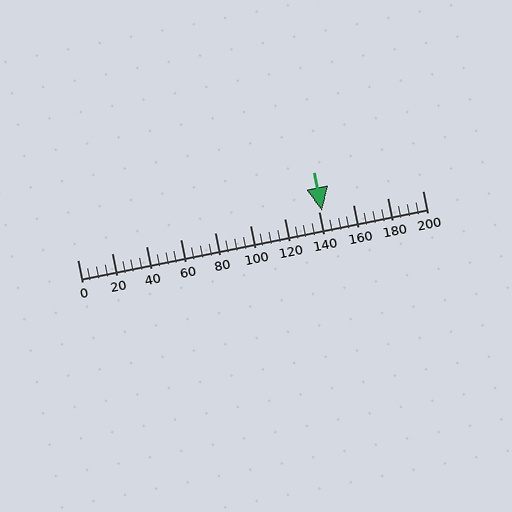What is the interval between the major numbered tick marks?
The major tick marks are spaced 20 units apart.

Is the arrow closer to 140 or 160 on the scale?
The arrow is closer to 140.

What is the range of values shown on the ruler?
The ruler shows values from 0 to 200.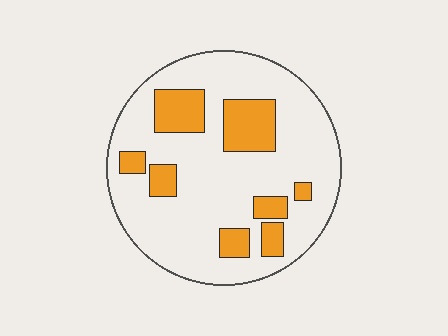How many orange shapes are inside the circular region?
8.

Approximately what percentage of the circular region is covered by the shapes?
Approximately 20%.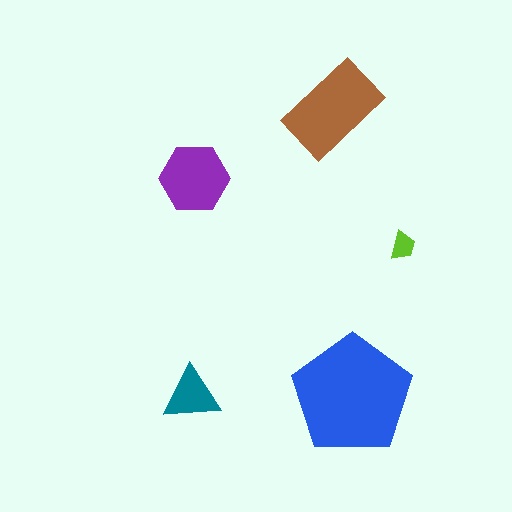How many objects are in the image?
There are 5 objects in the image.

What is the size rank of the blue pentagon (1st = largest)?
1st.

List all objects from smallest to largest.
The lime trapezoid, the teal triangle, the purple hexagon, the brown rectangle, the blue pentagon.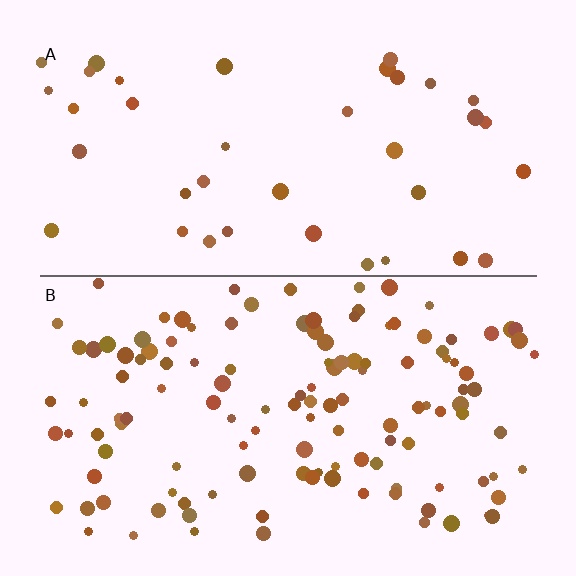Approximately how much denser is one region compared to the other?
Approximately 3.3× — region B over region A.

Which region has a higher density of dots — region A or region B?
B (the bottom).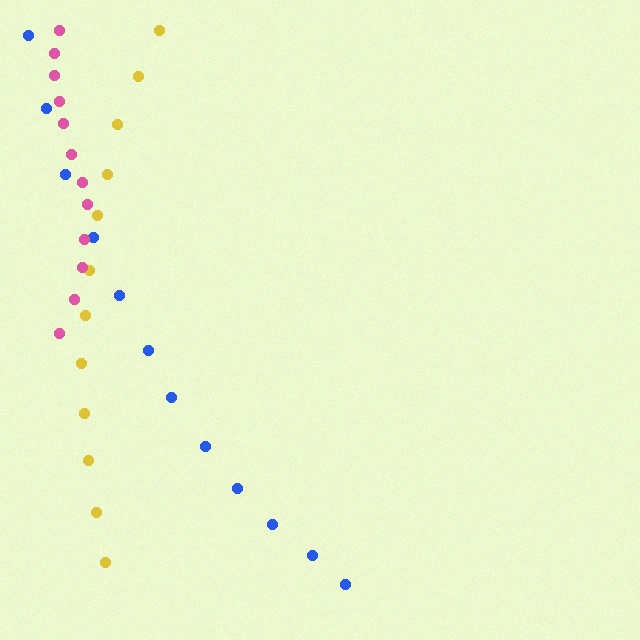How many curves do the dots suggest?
There are 3 distinct paths.